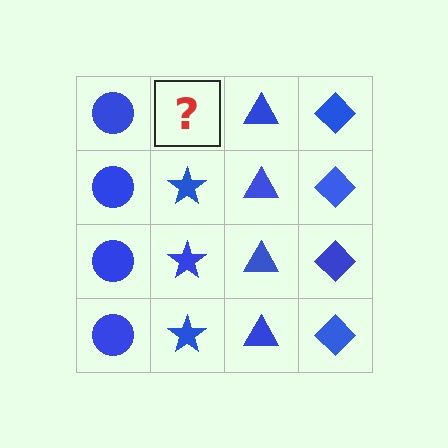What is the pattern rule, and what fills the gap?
The rule is that each column has a consistent shape. The gap should be filled with a blue star.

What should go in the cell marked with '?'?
The missing cell should contain a blue star.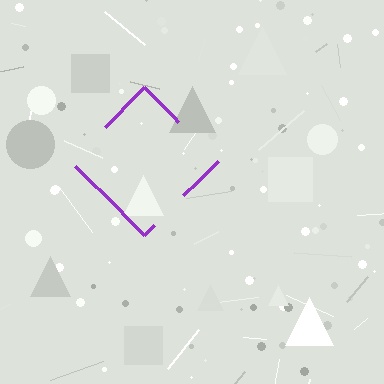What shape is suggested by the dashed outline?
The dashed outline suggests a diamond.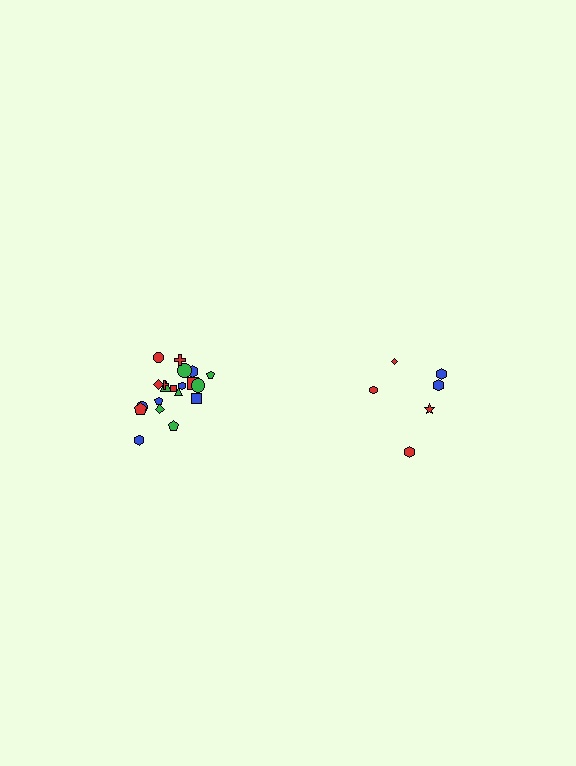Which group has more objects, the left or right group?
The left group.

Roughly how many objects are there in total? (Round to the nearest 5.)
Roughly 30 objects in total.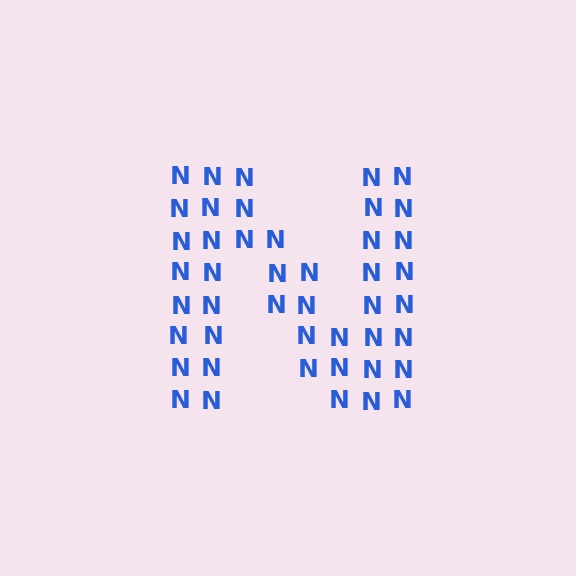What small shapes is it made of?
It is made of small letter N's.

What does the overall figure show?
The overall figure shows the letter N.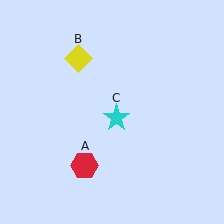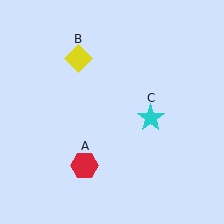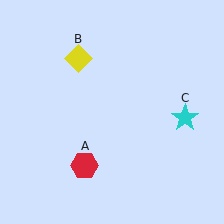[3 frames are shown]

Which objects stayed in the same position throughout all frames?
Red hexagon (object A) and yellow diamond (object B) remained stationary.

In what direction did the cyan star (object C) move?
The cyan star (object C) moved right.